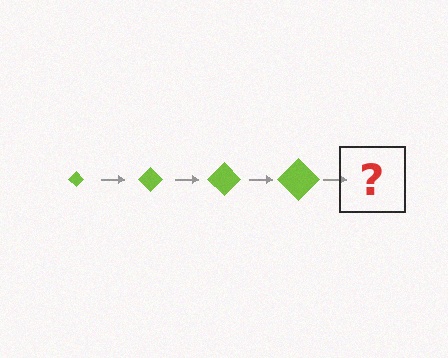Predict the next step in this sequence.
The next step is a lime diamond, larger than the previous one.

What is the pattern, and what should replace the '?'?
The pattern is that the diamond gets progressively larger each step. The '?' should be a lime diamond, larger than the previous one.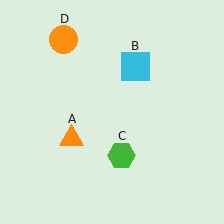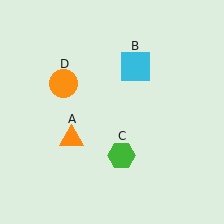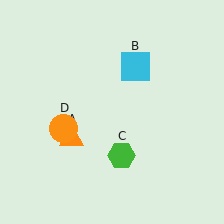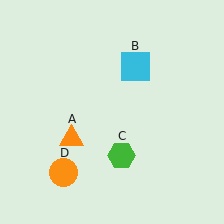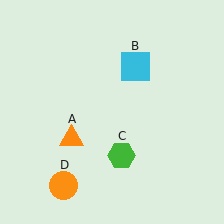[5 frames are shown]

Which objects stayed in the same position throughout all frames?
Orange triangle (object A) and cyan square (object B) and green hexagon (object C) remained stationary.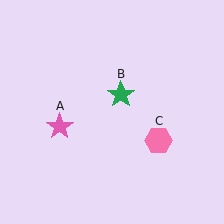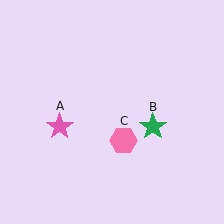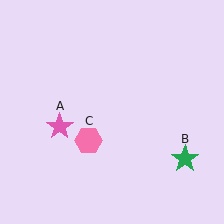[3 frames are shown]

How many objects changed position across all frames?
2 objects changed position: green star (object B), pink hexagon (object C).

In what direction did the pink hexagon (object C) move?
The pink hexagon (object C) moved left.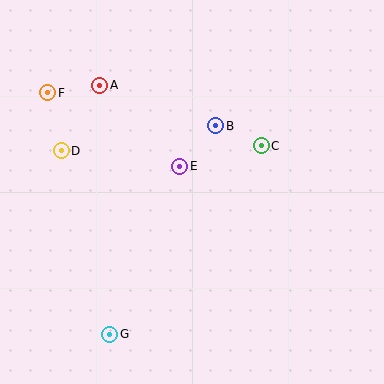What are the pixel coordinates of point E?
Point E is at (180, 166).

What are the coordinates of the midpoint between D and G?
The midpoint between D and G is at (86, 242).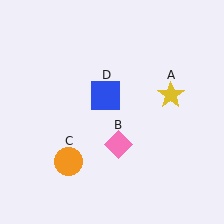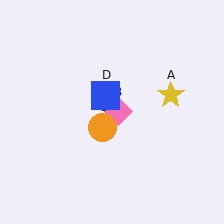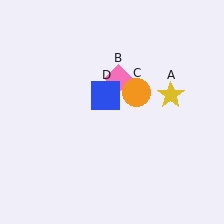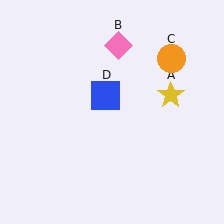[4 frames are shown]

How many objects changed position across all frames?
2 objects changed position: pink diamond (object B), orange circle (object C).